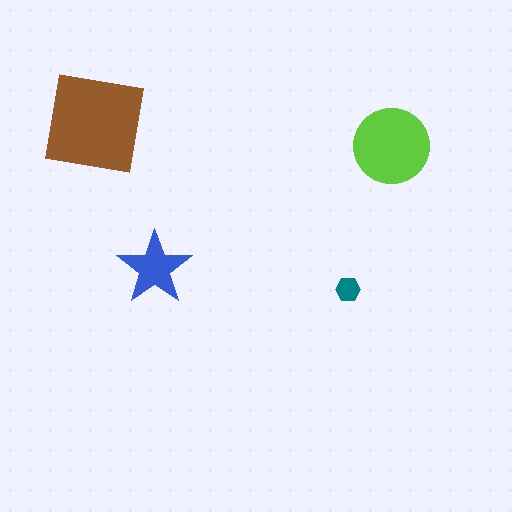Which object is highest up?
The brown square is topmost.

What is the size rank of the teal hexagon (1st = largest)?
4th.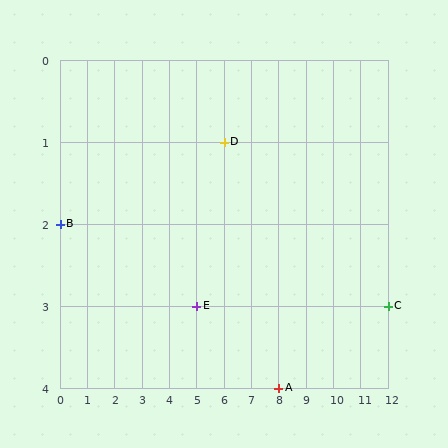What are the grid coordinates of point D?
Point D is at grid coordinates (6, 1).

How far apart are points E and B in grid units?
Points E and B are 5 columns and 1 row apart (about 5.1 grid units diagonally).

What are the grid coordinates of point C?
Point C is at grid coordinates (12, 3).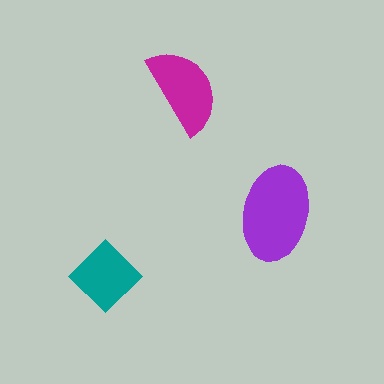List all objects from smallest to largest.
The teal diamond, the magenta semicircle, the purple ellipse.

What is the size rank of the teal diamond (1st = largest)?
3rd.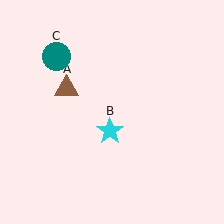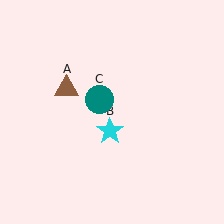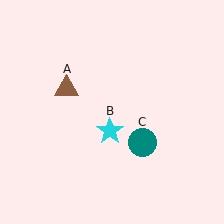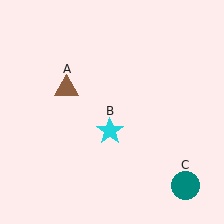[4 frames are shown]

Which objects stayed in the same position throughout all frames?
Brown triangle (object A) and cyan star (object B) remained stationary.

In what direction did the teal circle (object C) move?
The teal circle (object C) moved down and to the right.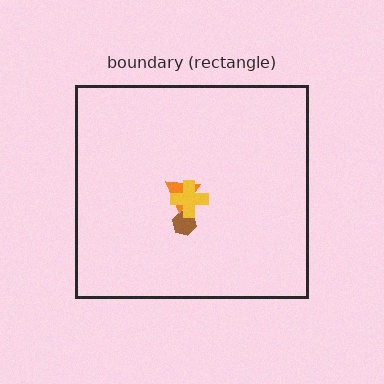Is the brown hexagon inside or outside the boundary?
Inside.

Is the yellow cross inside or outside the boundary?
Inside.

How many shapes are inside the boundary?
3 inside, 0 outside.